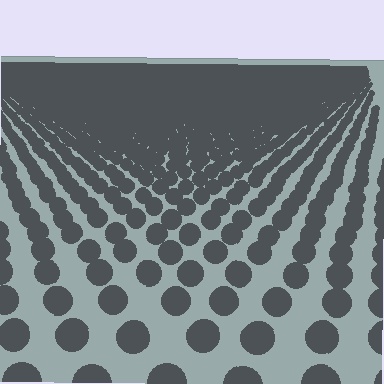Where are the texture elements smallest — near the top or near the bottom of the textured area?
Near the top.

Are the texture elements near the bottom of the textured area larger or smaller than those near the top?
Larger. Near the bottom, elements are closer to the viewer and appear at a bigger on-screen size.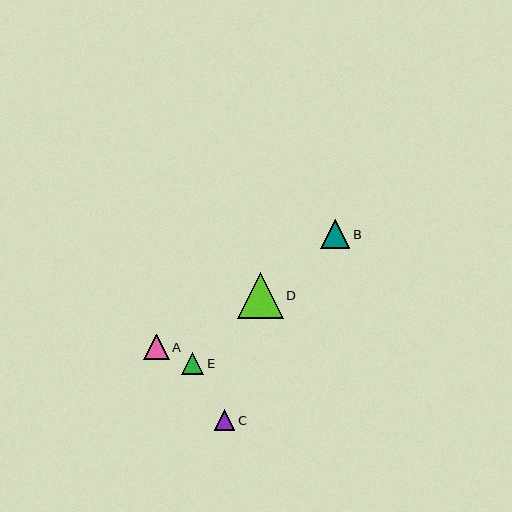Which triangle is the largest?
Triangle D is the largest with a size of approximately 46 pixels.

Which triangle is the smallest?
Triangle C is the smallest with a size of approximately 20 pixels.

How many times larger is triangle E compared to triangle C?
Triangle E is approximately 1.1 times the size of triangle C.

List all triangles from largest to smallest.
From largest to smallest: D, B, A, E, C.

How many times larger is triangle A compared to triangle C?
Triangle A is approximately 1.3 times the size of triangle C.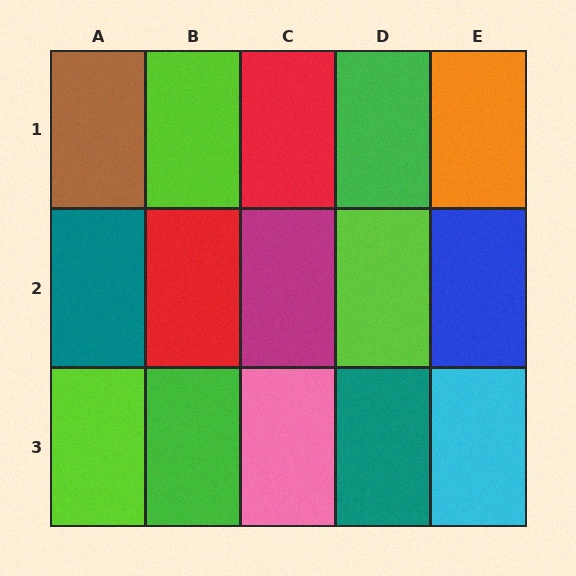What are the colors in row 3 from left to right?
Lime, green, pink, teal, cyan.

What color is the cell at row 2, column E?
Blue.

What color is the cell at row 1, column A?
Brown.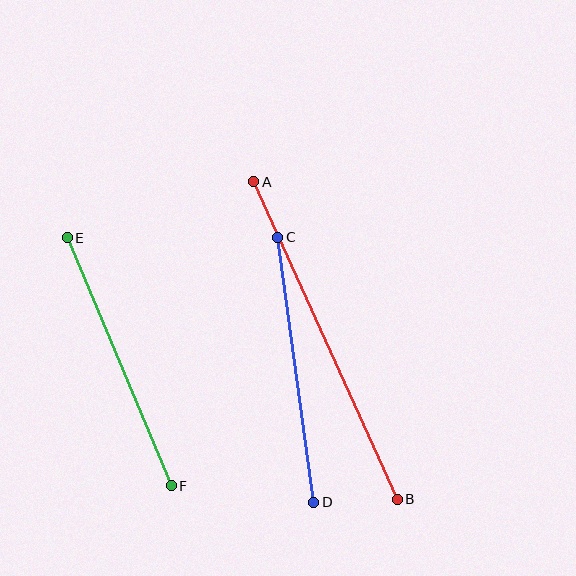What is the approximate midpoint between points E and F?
The midpoint is at approximately (119, 362) pixels.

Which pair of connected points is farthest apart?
Points A and B are farthest apart.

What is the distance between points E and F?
The distance is approximately 269 pixels.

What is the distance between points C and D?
The distance is approximately 267 pixels.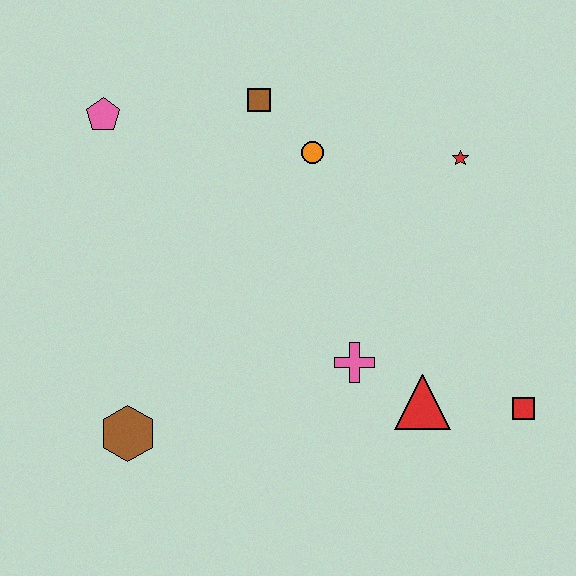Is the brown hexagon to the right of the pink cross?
No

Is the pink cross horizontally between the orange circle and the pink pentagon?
No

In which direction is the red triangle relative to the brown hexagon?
The red triangle is to the right of the brown hexagon.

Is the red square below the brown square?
Yes